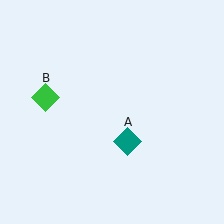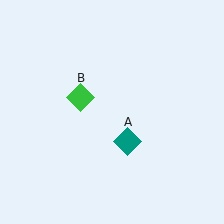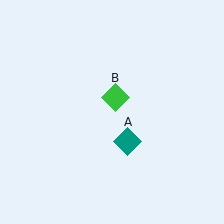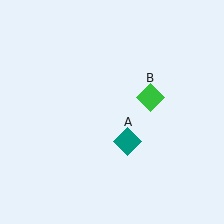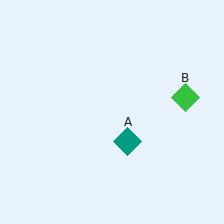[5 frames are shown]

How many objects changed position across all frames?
1 object changed position: green diamond (object B).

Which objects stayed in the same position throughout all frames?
Teal diamond (object A) remained stationary.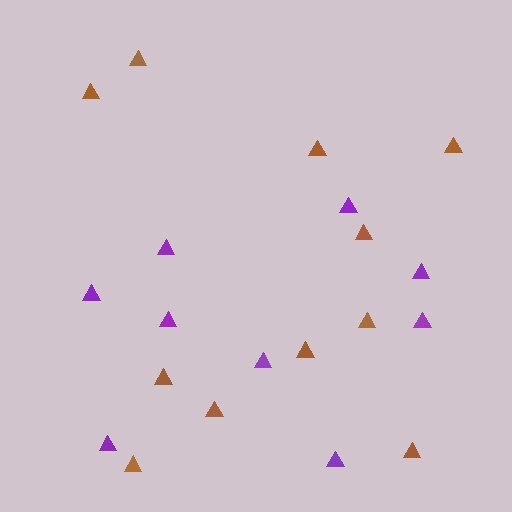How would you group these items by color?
There are 2 groups: one group of brown triangles (11) and one group of purple triangles (9).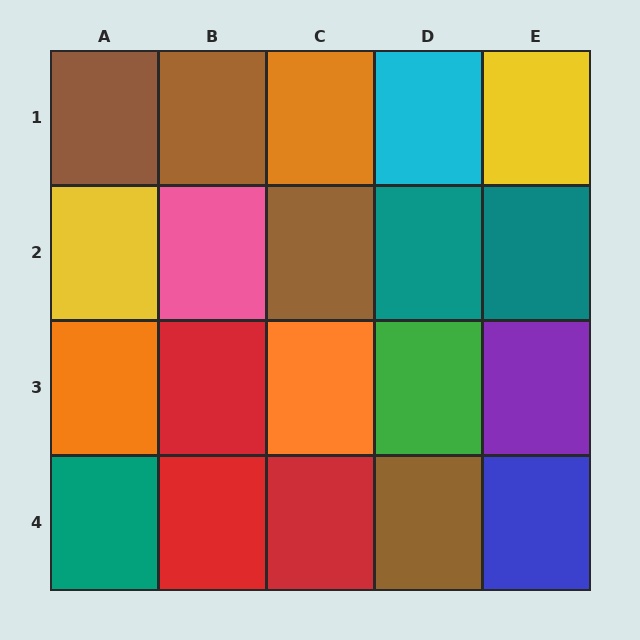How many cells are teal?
3 cells are teal.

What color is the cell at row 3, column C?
Orange.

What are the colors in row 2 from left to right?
Yellow, pink, brown, teal, teal.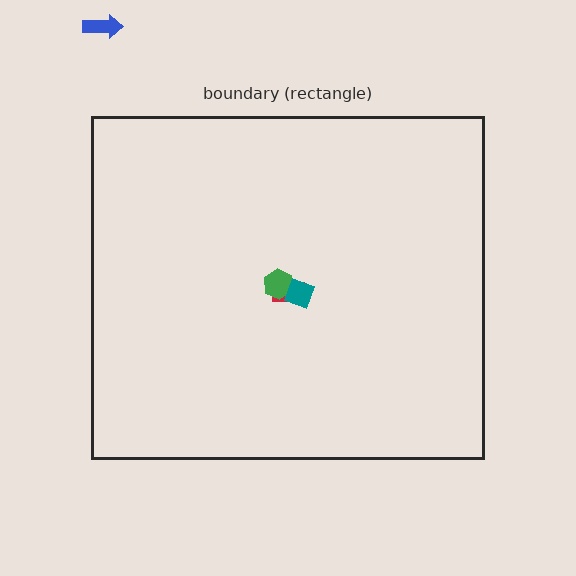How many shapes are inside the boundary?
3 inside, 1 outside.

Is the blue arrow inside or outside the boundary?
Outside.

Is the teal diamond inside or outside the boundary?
Inside.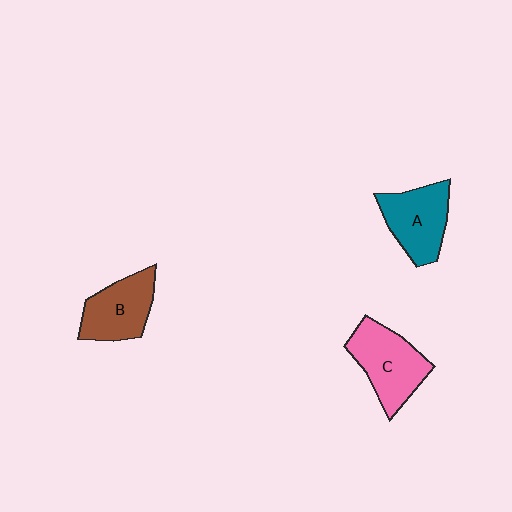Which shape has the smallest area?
Shape B (brown).